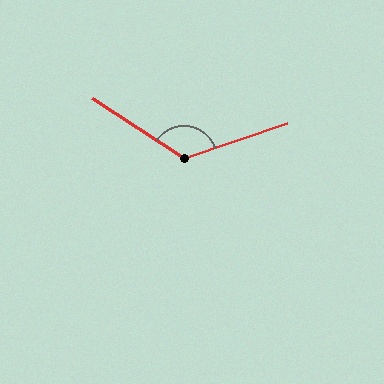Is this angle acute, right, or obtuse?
It is obtuse.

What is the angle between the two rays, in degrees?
Approximately 127 degrees.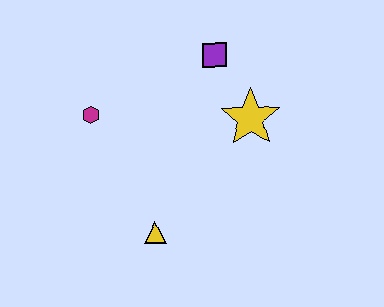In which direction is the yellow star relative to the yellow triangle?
The yellow star is above the yellow triangle.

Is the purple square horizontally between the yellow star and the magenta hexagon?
Yes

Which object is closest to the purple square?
The yellow star is closest to the purple square.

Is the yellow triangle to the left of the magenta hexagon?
No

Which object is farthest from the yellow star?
The magenta hexagon is farthest from the yellow star.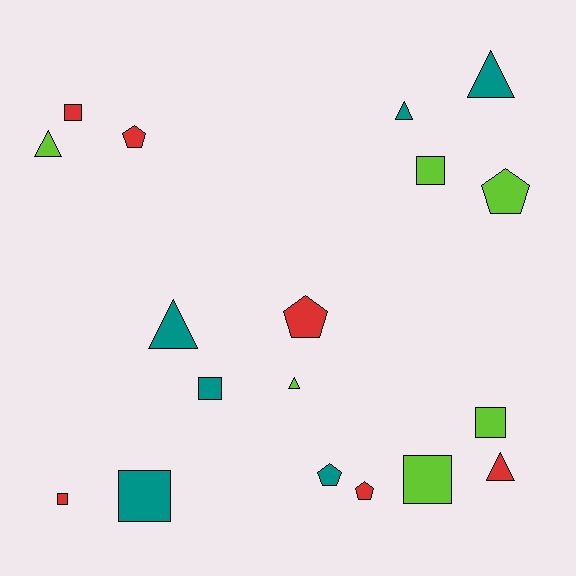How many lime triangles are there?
There are 2 lime triangles.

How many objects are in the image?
There are 18 objects.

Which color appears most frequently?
Red, with 6 objects.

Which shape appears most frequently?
Square, with 7 objects.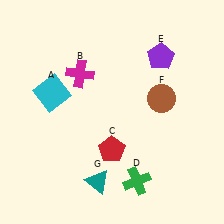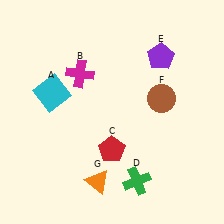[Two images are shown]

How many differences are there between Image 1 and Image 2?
There is 1 difference between the two images.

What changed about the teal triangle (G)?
In Image 1, G is teal. In Image 2, it changed to orange.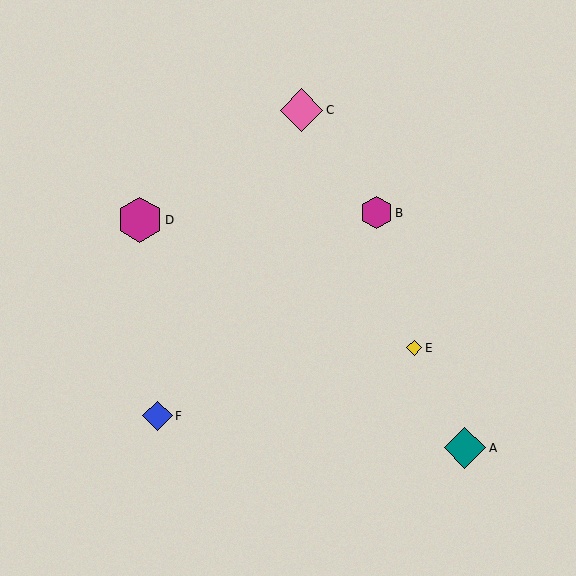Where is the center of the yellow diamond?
The center of the yellow diamond is at (414, 348).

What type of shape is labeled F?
Shape F is a blue diamond.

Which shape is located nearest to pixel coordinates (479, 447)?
The teal diamond (labeled A) at (465, 448) is nearest to that location.